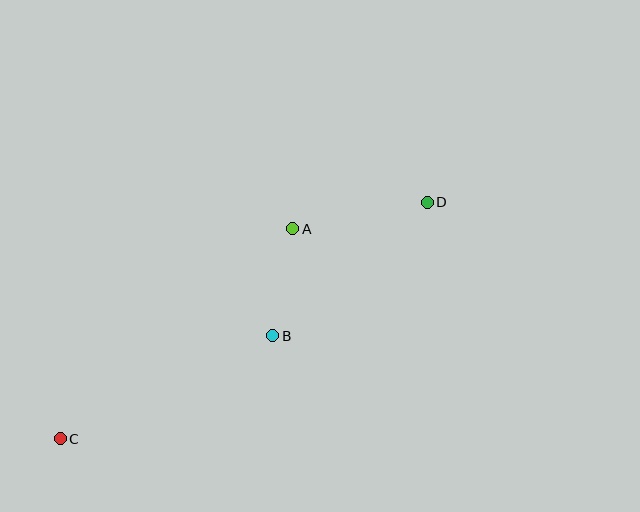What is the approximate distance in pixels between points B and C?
The distance between B and C is approximately 236 pixels.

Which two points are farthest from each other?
Points C and D are farthest from each other.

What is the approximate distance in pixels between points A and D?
The distance between A and D is approximately 137 pixels.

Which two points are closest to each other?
Points A and B are closest to each other.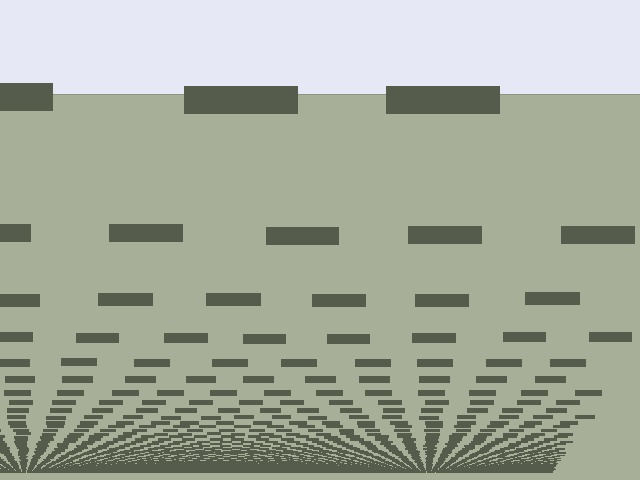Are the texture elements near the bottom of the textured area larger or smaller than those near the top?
Smaller. The gradient is inverted — elements near the bottom are smaller and denser.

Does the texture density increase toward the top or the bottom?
Density increases toward the bottom.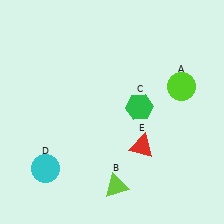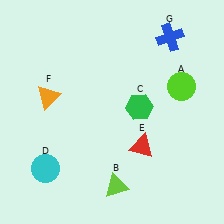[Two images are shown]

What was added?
An orange triangle (F), a blue cross (G) were added in Image 2.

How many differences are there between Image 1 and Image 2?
There are 2 differences between the two images.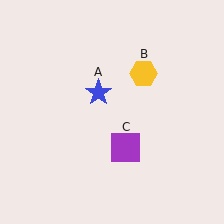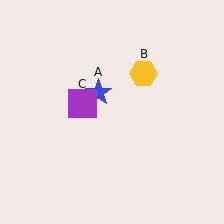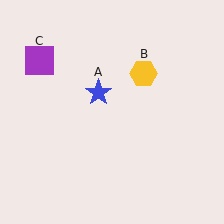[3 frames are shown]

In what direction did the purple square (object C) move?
The purple square (object C) moved up and to the left.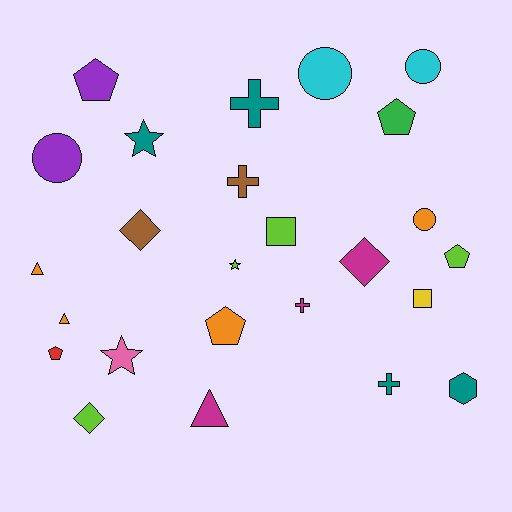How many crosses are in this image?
There are 4 crosses.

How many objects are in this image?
There are 25 objects.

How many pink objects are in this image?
There is 1 pink object.